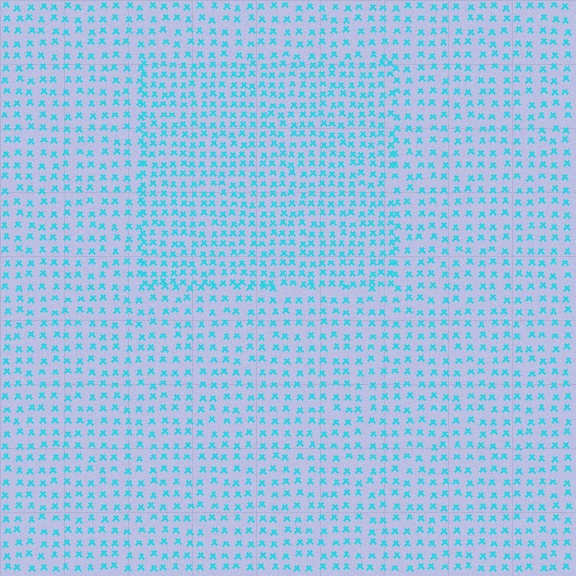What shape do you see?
I see a rectangle.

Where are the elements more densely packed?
The elements are more densely packed inside the rectangle boundary.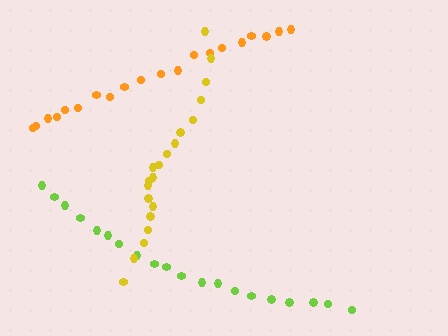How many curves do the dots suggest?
There are 3 distinct paths.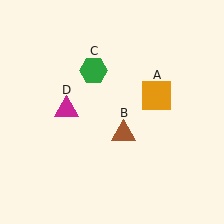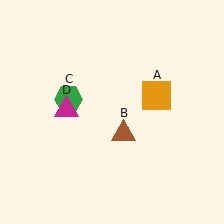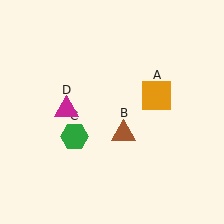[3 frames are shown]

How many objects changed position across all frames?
1 object changed position: green hexagon (object C).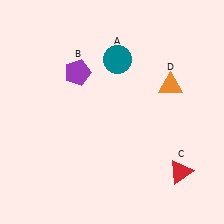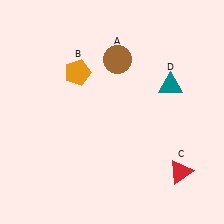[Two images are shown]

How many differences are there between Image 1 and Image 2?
There are 3 differences between the two images.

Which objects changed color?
A changed from teal to brown. B changed from purple to orange. D changed from orange to teal.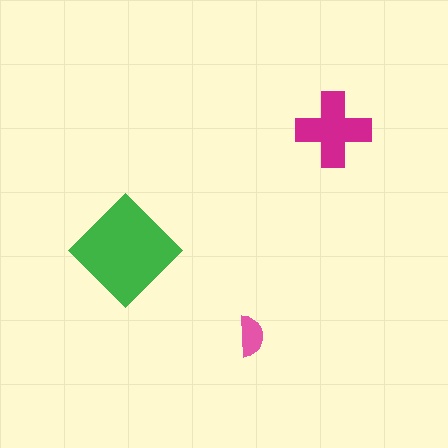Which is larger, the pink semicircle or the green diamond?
The green diamond.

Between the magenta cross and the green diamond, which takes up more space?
The green diamond.